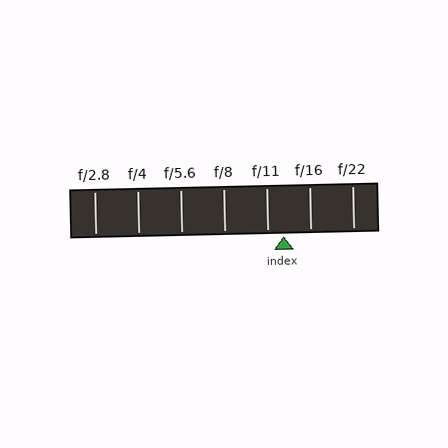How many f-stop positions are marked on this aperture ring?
There are 7 f-stop positions marked.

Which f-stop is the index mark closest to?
The index mark is closest to f/11.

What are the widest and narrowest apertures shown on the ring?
The widest aperture shown is f/2.8 and the narrowest is f/22.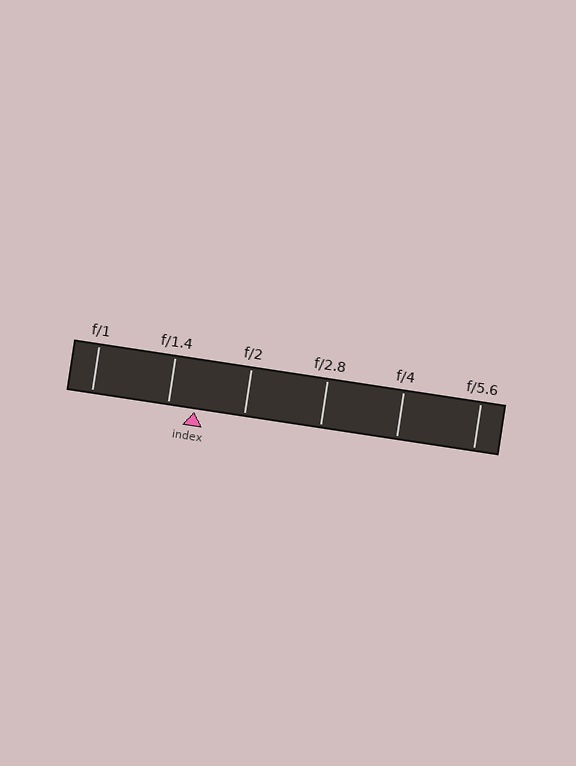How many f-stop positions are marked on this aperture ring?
There are 6 f-stop positions marked.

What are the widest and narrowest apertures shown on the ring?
The widest aperture shown is f/1 and the narrowest is f/5.6.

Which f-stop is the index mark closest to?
The index mark is closest to f/1.4.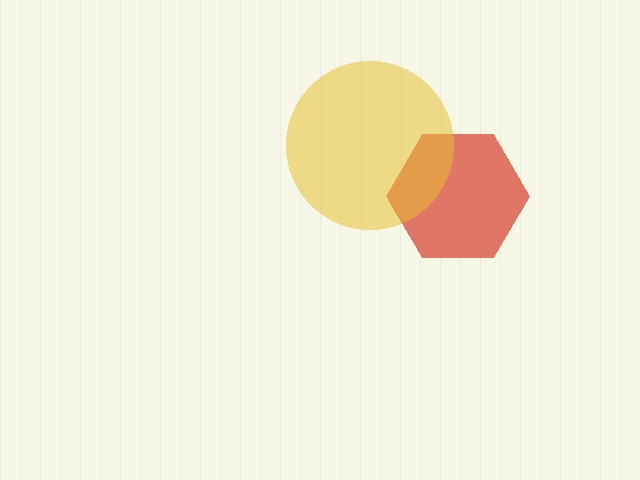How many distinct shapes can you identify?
There are 2 distinct shapes: a red hexagon, a yellow circle.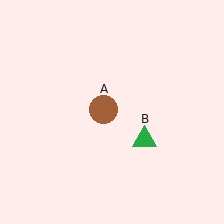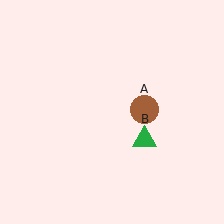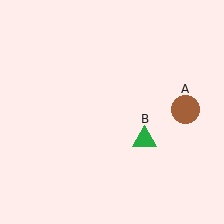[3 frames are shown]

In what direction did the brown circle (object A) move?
The brown circle (object A) moved right.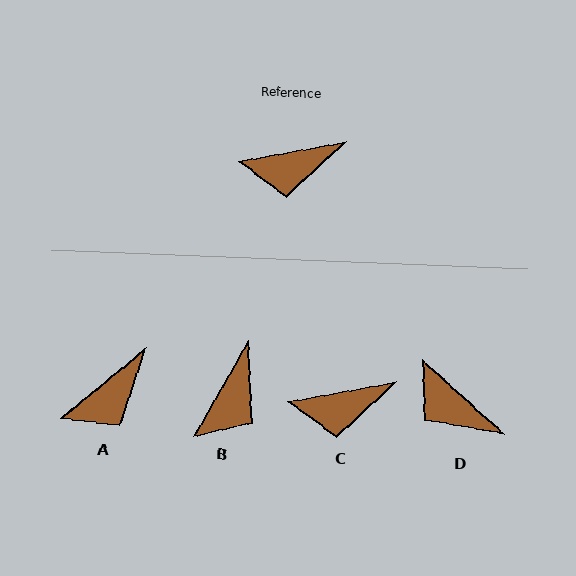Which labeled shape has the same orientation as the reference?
C.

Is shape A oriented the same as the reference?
No, it is off by about 29 degrees.